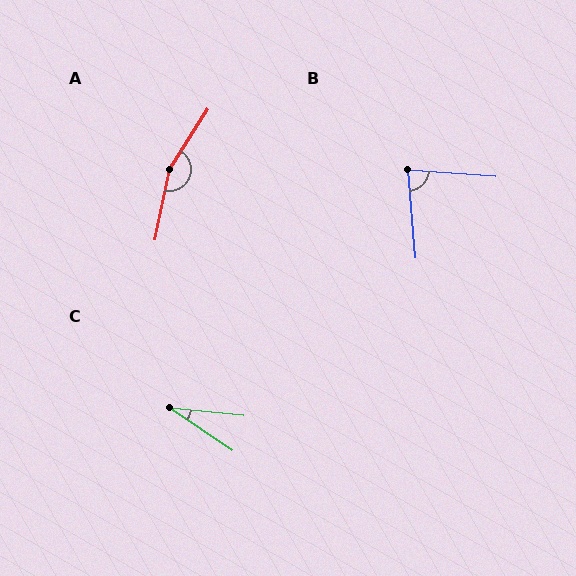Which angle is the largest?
A, at approximately 159 degrees.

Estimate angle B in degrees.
Approximately 81 degrees.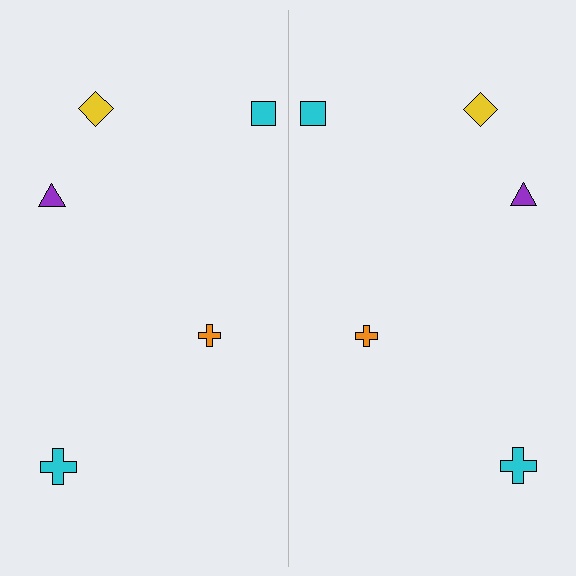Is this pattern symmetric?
Yes, this pattern has bilateral (reflection) symmetry.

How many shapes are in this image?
There are 10 shapes in this image.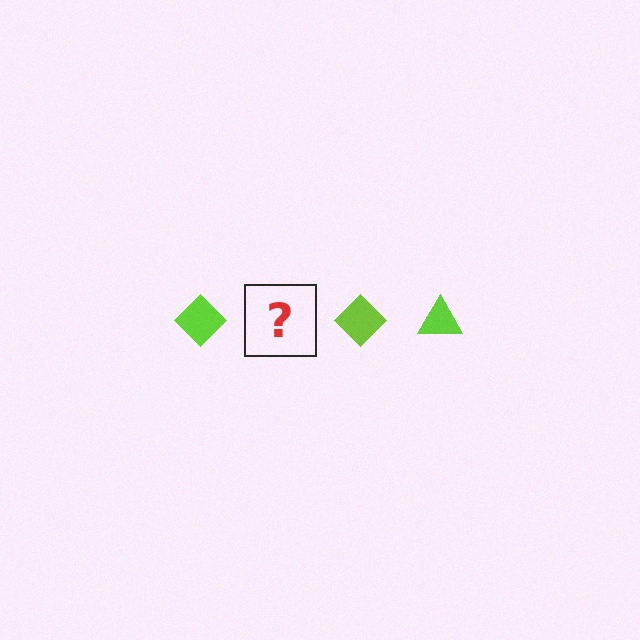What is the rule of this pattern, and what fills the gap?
The rule is that the pattern cycles through diamond, triangle shapes in lime. The gap should be filled with a lime triangle.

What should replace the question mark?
The question mark should be replaced with a lime triangle.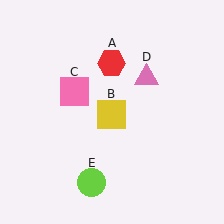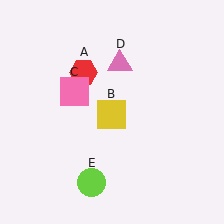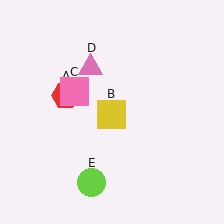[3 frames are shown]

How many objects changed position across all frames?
2 objects changed position: red hexagon (object A), pink triangle (object D).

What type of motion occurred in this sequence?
The red hexagon (object A), pink triangle (object D) rotated counterclockwise around the center of the scene.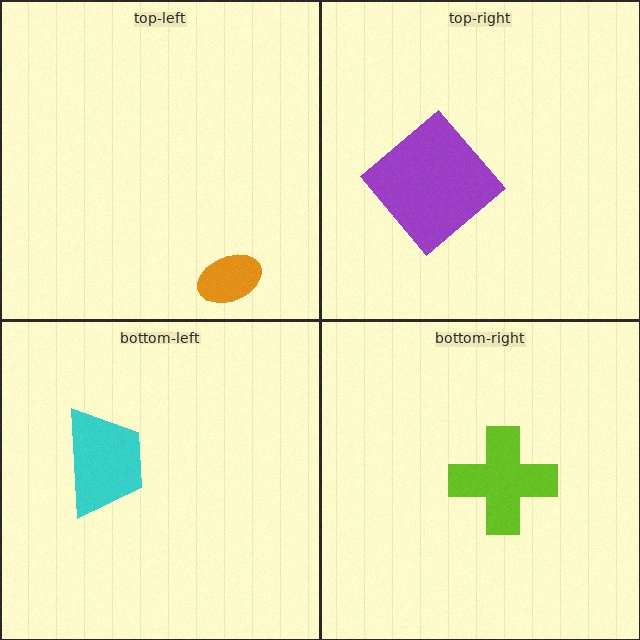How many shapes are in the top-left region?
1.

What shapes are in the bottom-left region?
The cyan trapezoid.